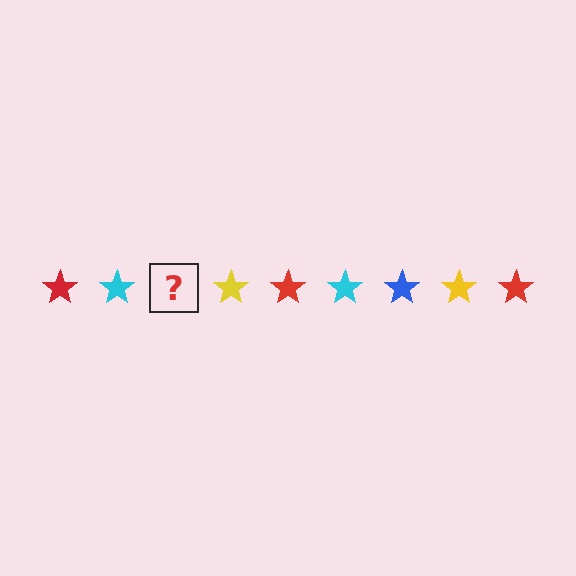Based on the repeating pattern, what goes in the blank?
The blank should be a blue star.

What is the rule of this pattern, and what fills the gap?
The rule is that the pattern cycles through red, cyan, blue, yellow stars. The gap should be filled with a blue star.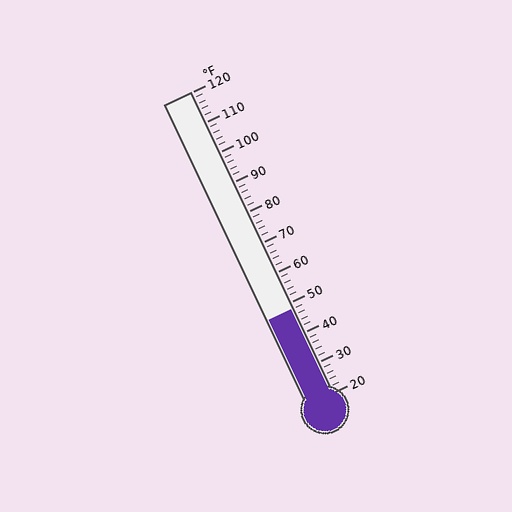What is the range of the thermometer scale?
The thermometer scale ranges from 20°F to 120°F.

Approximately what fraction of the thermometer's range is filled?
The thermometer is filled to approximately 30% of its range.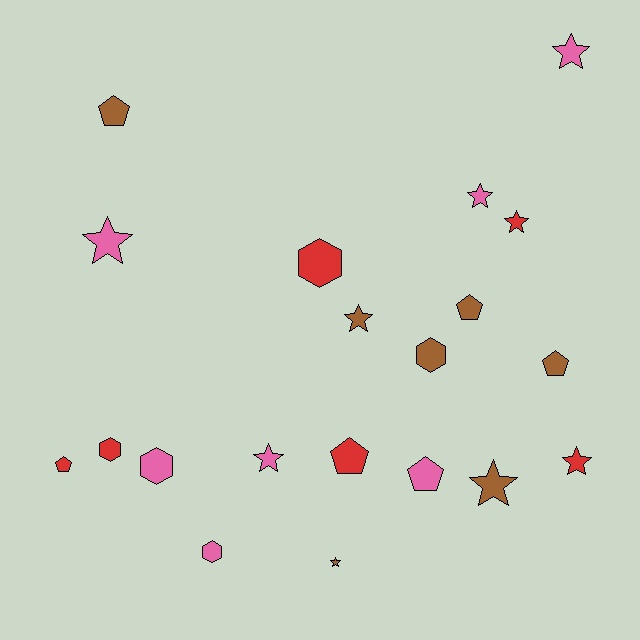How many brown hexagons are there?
There is 1 brown hexagon.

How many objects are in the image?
There are 20 objects.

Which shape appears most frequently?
Star, with 9 objects.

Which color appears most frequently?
Brown, with 7 objects.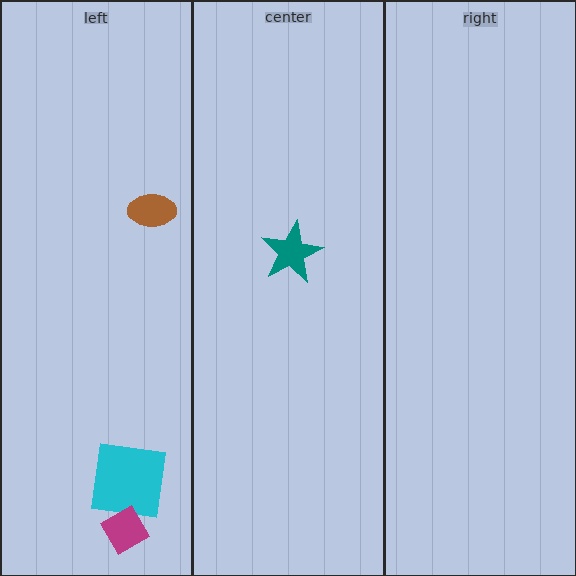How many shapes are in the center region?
1.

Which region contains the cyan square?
The left region.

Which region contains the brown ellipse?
The left region.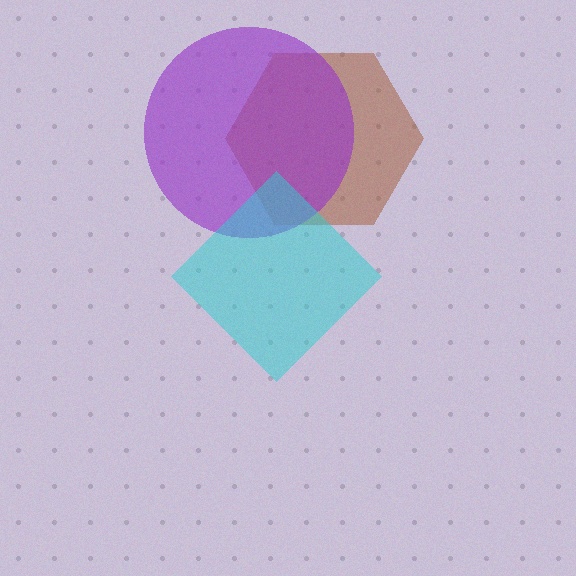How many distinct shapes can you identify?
There are 3 distinct shapes: a brown hexagon, a purple circle, a cyan diamond.